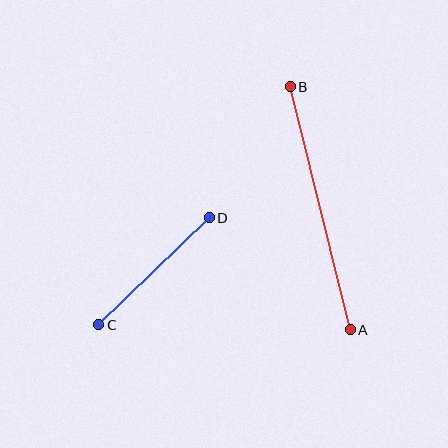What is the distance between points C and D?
The distance is approximately 154 pixels.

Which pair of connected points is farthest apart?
Points A and B are farthest apart.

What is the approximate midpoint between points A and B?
The midpoint is at approximately (320, 208) pixels.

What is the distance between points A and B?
The distance is approximately 250 pixels.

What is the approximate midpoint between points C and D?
The midpoint is at approximately (154, 271) pixels.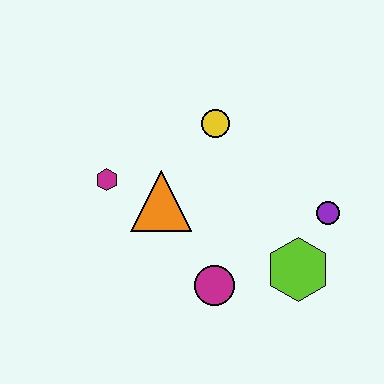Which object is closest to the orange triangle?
The magenta hexagon is closest to the orange triangle.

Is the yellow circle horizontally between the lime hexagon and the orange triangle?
Yes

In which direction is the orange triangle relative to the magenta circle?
The orange triangle is above the magenta circle.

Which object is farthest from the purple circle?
The magenta hexagon is farthest from the purple circle.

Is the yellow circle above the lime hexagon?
Yes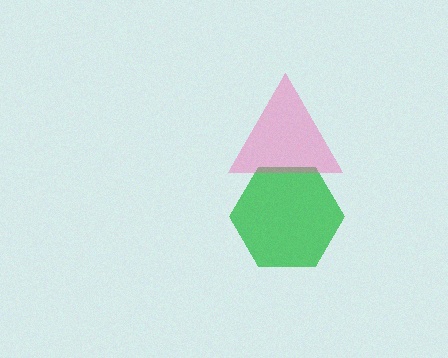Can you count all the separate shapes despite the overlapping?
Yes, there are 2 separate shapes.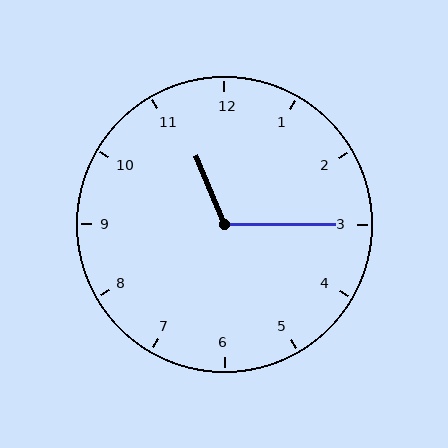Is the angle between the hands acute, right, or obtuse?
It is obtuse.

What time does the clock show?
11:15.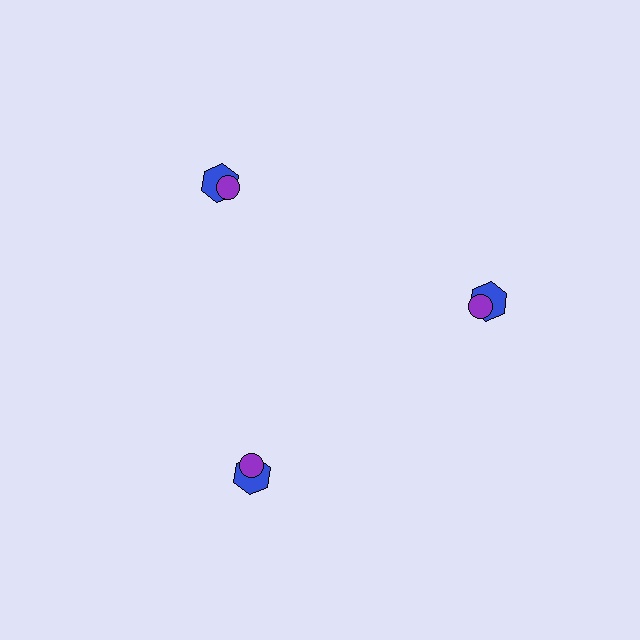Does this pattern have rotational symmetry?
Yes, this pattern has 3-fold rotational symmetry. It looks the same after rotating 120 degrees around the center.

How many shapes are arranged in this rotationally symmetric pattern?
There are 6 shapes, arranged in 3 groups of 2.